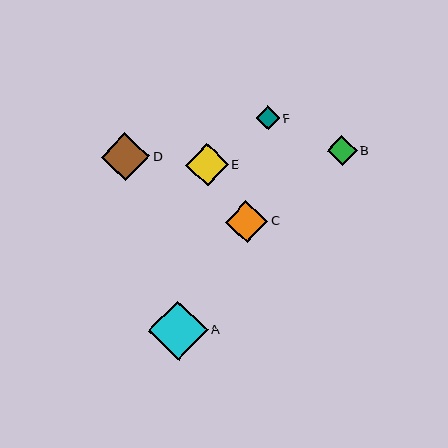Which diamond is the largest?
Diamond A is the largest with a size of approximately 59 pixels.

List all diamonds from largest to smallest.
From largest to smallest: A, D, E, C, B, F.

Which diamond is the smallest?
Diamond F is the smallest with a size of approximately 24 pixels.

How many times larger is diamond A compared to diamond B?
Diamond A is approximately 2.0 times the size of diamond B.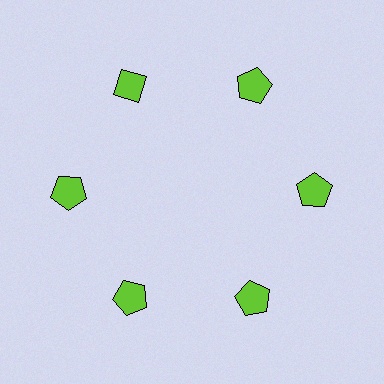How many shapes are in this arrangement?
There are 6 shapes arranged in a ring pattern.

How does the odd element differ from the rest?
It has a different shape: diamond instead of pentagon.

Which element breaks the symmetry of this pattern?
The lime diamond at roughly the 11 o'clock position breaks the symmetry. All other shapes are lime pentagons.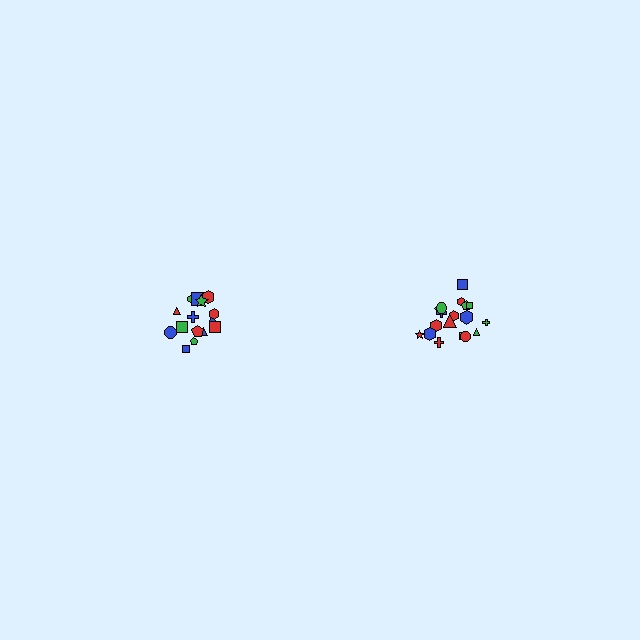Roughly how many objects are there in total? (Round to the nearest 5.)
Roughly 35 objects in total.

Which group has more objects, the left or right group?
The right group.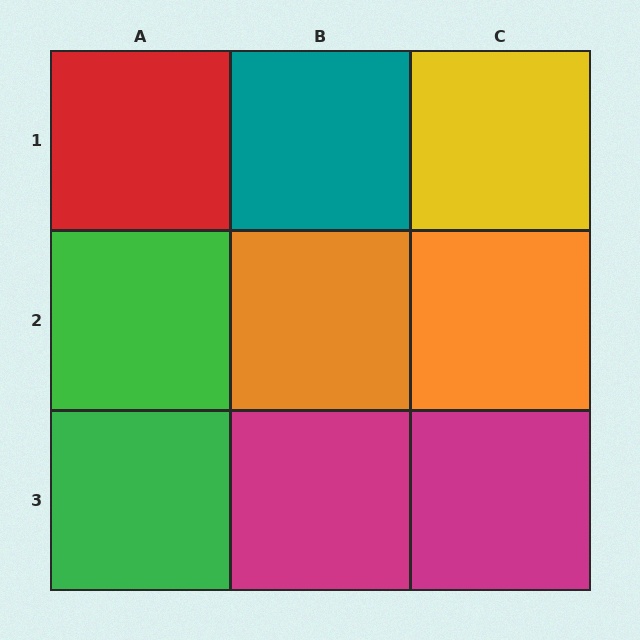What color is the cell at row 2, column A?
Green.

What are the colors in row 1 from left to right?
Red, teal, yellow.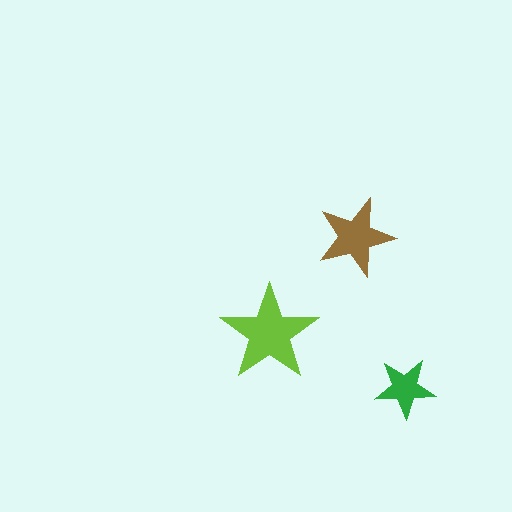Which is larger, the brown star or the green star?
The brown one.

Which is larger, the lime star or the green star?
The lime one.